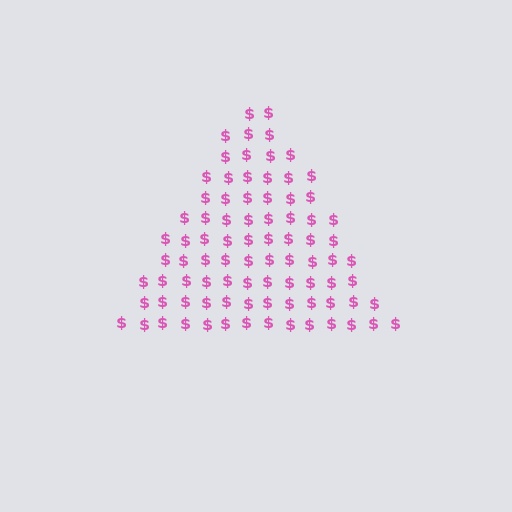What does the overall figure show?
The overall figure shows a triangle.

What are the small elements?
The small elements are dollar signs.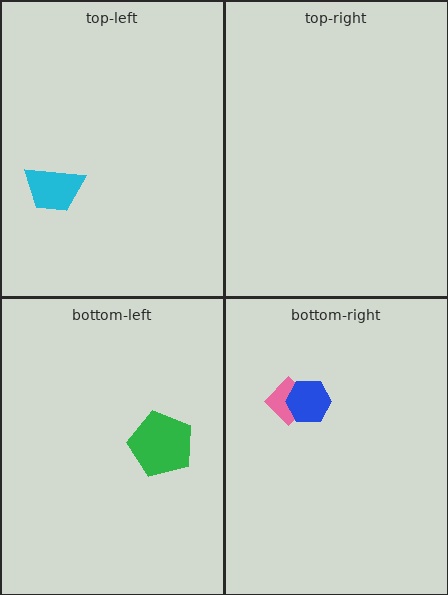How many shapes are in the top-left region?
1.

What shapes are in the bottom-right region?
The pink diamond, the blue hexagon.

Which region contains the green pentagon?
The bottom-left region.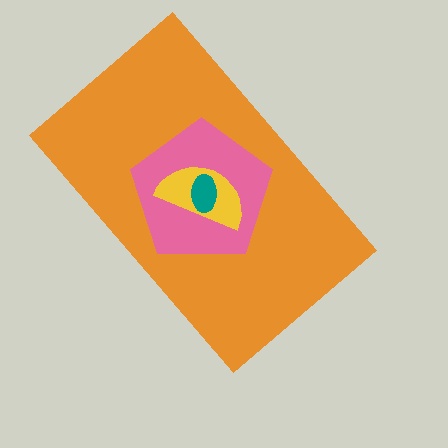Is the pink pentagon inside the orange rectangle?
Yes.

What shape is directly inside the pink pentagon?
The yellow semicircle.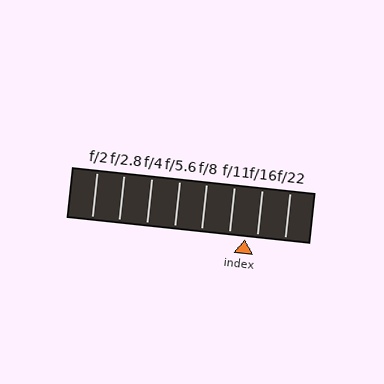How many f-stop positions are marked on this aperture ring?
There are 8 f-stop positions marked.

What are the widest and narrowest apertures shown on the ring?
The widest aperture shown is f/2 and the narrowest is f/22.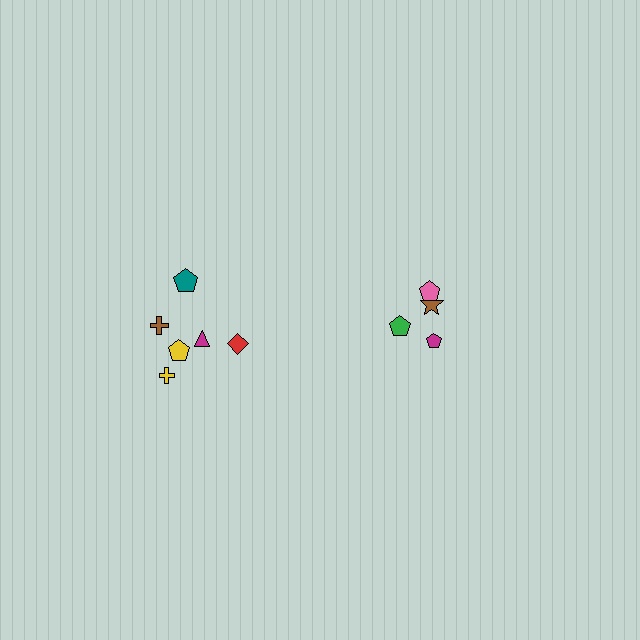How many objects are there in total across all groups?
There are 10 objects.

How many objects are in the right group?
There are 4 objects.